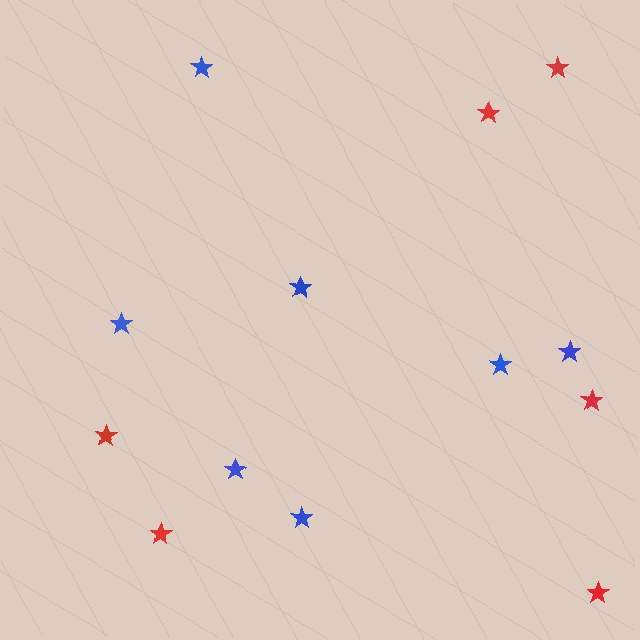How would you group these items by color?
There are 2 groups: one group of blue stars (7) and one group of red stars (6).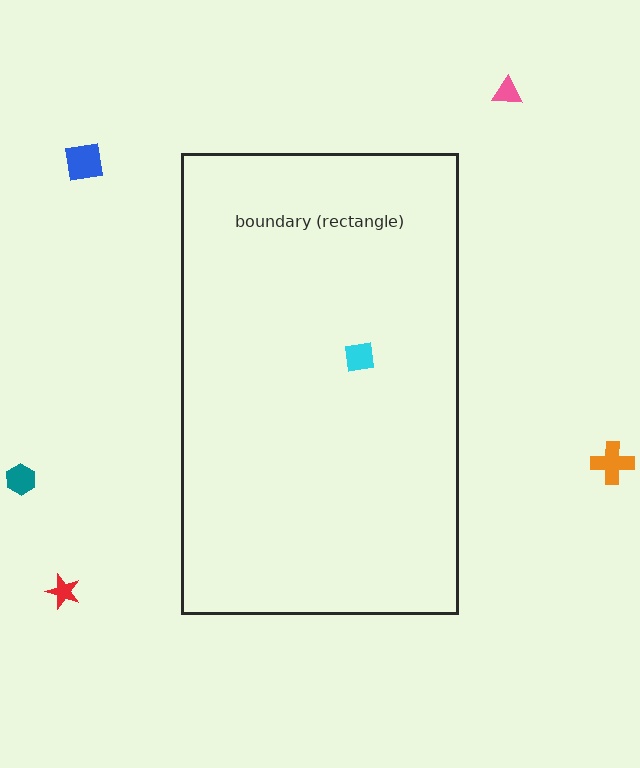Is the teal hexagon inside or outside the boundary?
Outside.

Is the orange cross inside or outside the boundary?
Outside.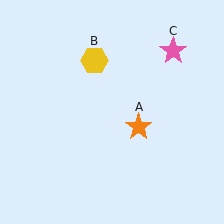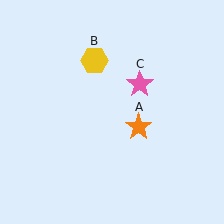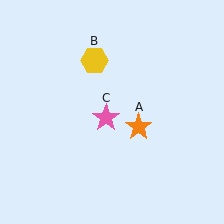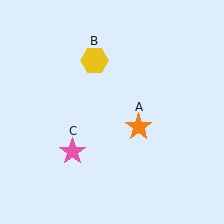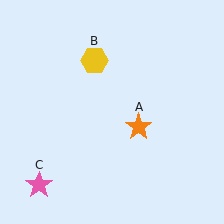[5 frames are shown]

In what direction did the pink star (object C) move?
The pink star (object C) moved down and to the left.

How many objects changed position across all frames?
1 object changed position: pink star (object C).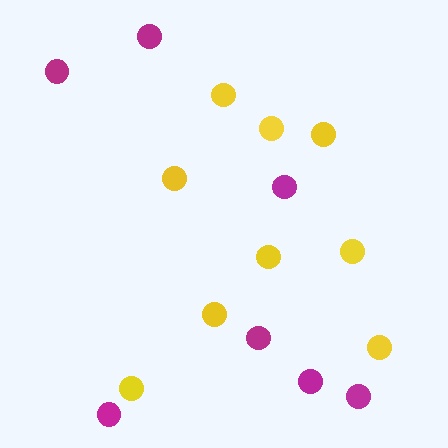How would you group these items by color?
There are 2 groups: one group of yellow circles (9) and one group of magenta circles (7).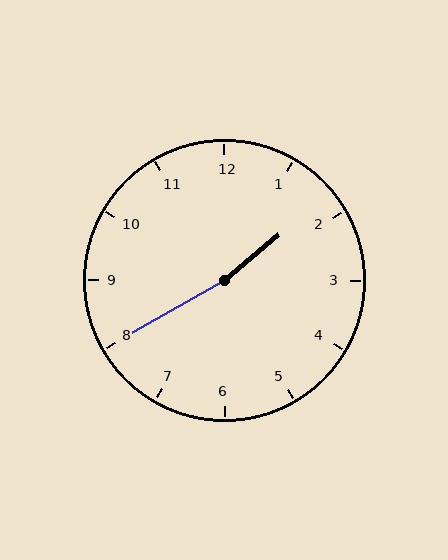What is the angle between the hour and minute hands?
Approximately 170 degrees.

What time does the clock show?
1:40.